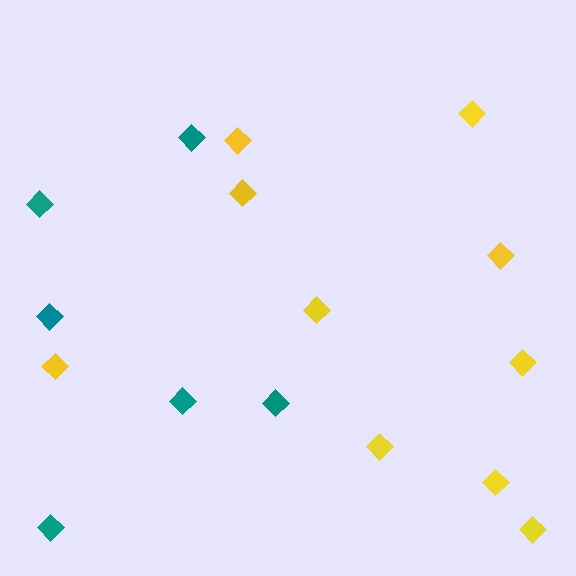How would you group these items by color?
There are 2 groups: one group of yellow diamonds (10) and one group of teal diamonds (6).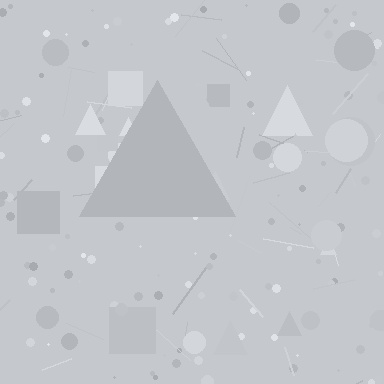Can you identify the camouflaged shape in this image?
The camouflaged shape is a triangle.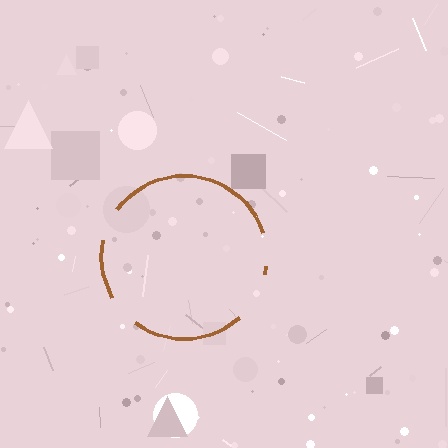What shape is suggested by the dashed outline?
The dashed outline suggests a circle.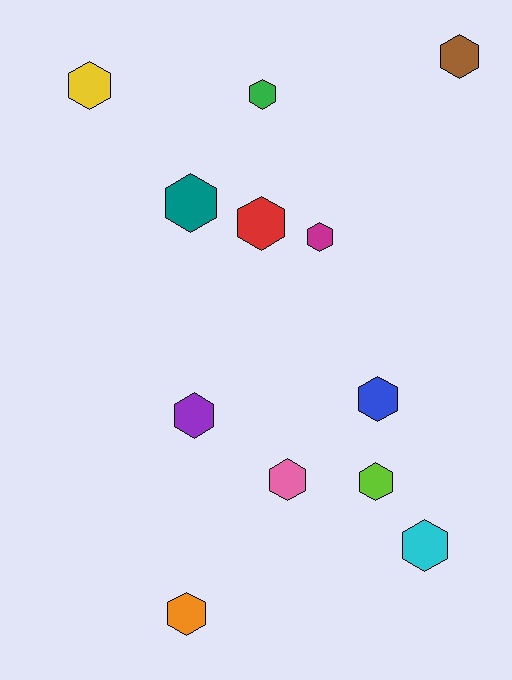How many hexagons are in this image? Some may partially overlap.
There are 12 hexagons.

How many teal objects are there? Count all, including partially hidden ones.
There is 1 teal object.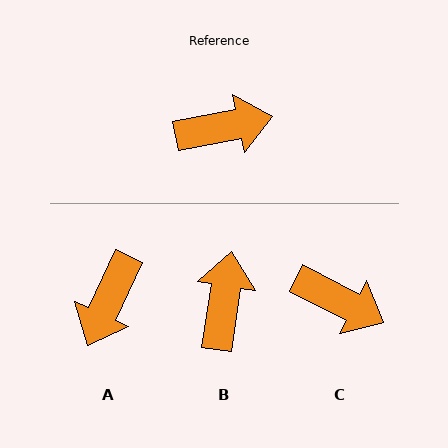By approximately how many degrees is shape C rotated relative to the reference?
Approximately 38 degrees clockwise.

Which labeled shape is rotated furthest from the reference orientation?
A, about 126 degrees away.